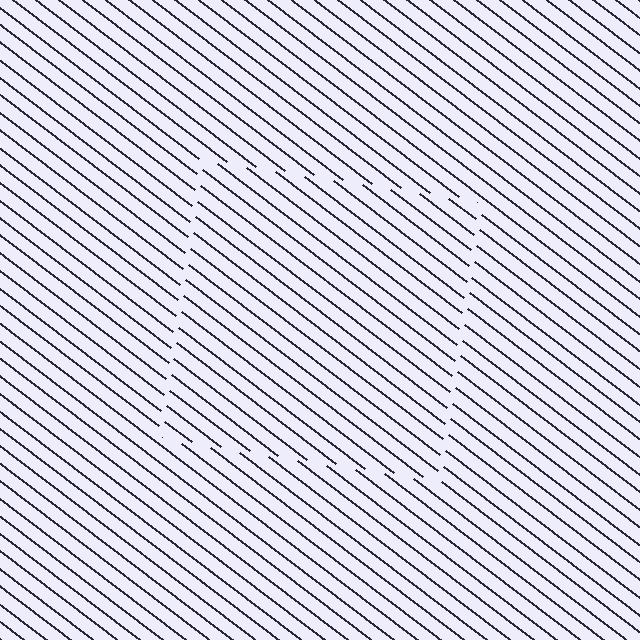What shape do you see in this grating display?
An illusory square. The interior of the shape contains the same grating, shifted by half a period — the contour is defined by the phase discontinuity where line-ends from the inner and outer gratings abut.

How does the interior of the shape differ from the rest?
The interior of the shape contains the same grating, shifted by half a period — the contour is defined by the phase discontinuity where line-ends from the inner and outer gratings abut.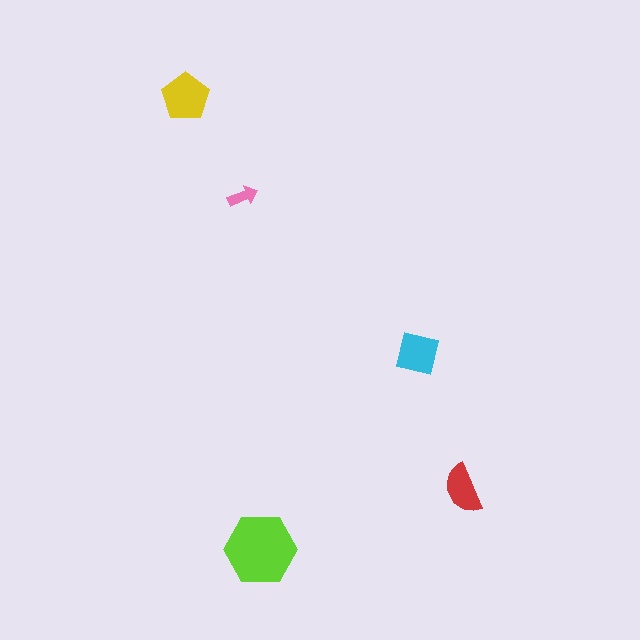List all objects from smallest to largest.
The pink arrow, the red semicircle, the cyan square, the yellow pentagon, the lime hexagon.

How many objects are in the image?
There are 5 objects in the image.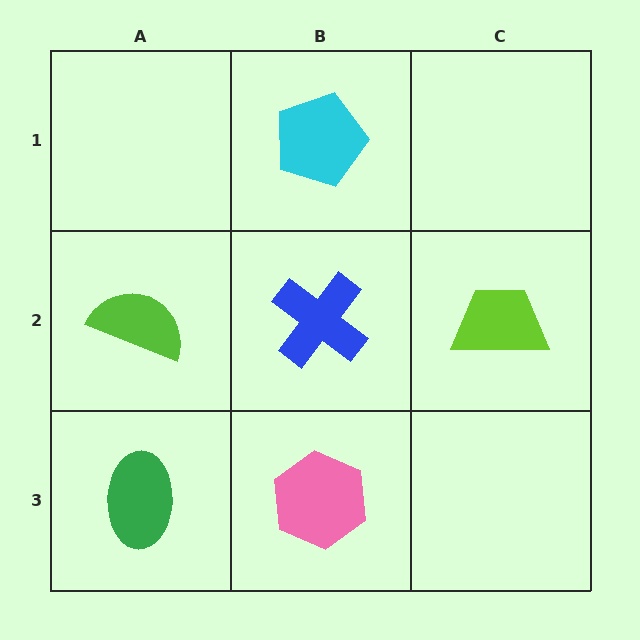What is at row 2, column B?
A blue cross.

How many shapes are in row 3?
2 shapes.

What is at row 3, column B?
A pink hexagon.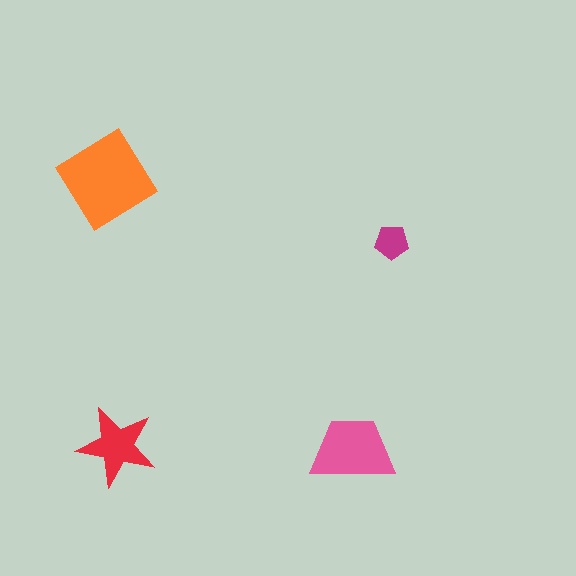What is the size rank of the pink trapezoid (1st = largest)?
2nd.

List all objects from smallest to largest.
The magenta pentagon, the red star, the pink trapezoid, the orange diamond.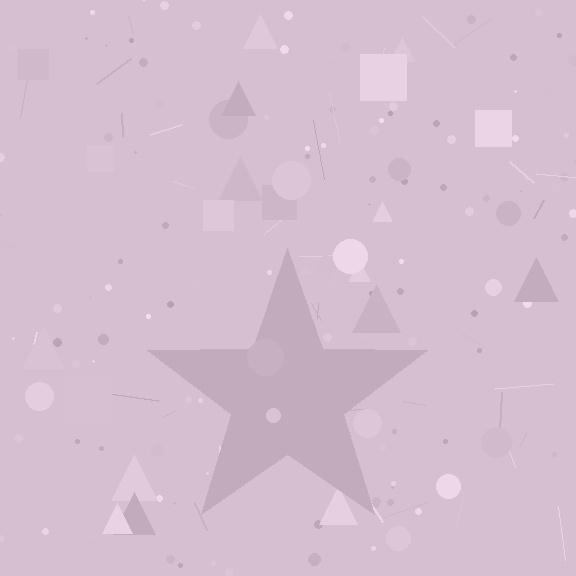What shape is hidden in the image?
A star is hidden in the image.